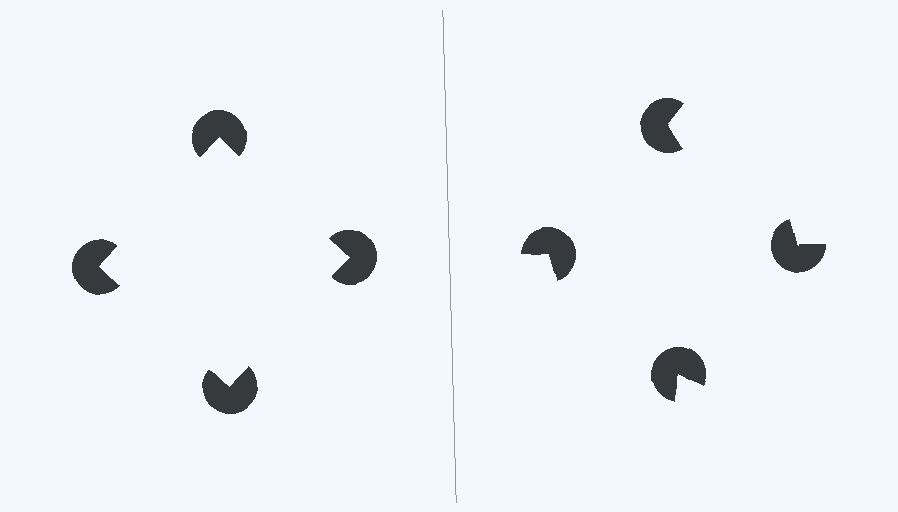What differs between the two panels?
The pac-man discs are positioned identically on both sides; only the wedge orientations differ. On the left they align to a square; on the right they are misaligned.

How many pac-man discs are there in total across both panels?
8 — 4 on each side.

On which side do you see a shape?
An illusory square appears on the left side. On the right side the wedge cuts are rotated, so no coherent shape forms.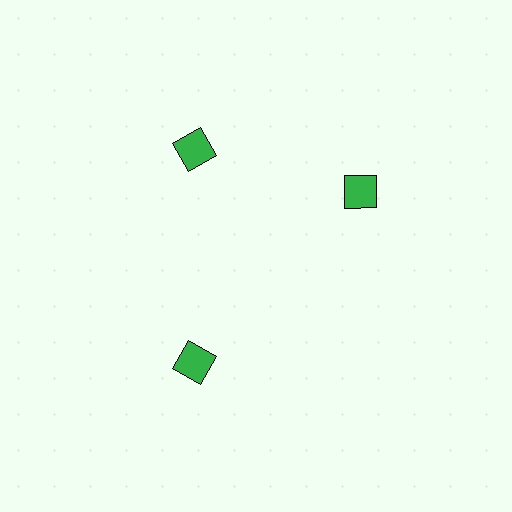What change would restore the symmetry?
The symmetry would be restored by rotating it back into even spacing with its neighbors so that all 3 squares sit at equal angles and equal distance from the center.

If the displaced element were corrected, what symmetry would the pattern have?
It would have 3-fold rotational symmetry — the pattern would map onto itself every 120 degrees.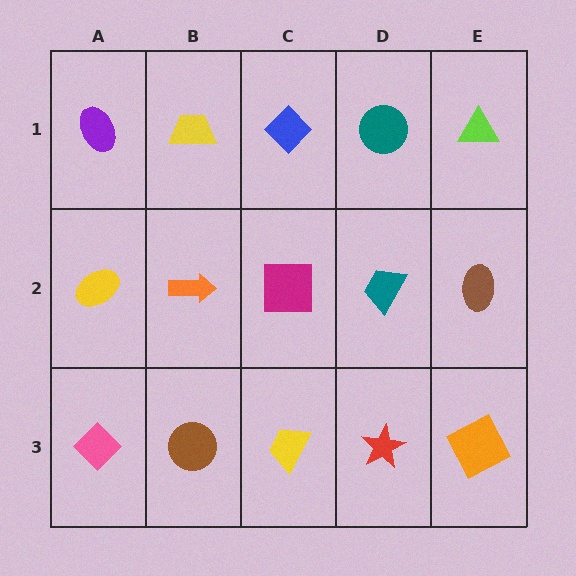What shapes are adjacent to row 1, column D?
A teal trapezoid (row 2, column D), a blue diamond (row 1, column C), a lime triangle (row 1, column E).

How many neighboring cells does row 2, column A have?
3.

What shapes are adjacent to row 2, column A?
A purple ellipse (row 1, column A), a pink diamond (row 3, column A), an orange arrow (row 2, column B).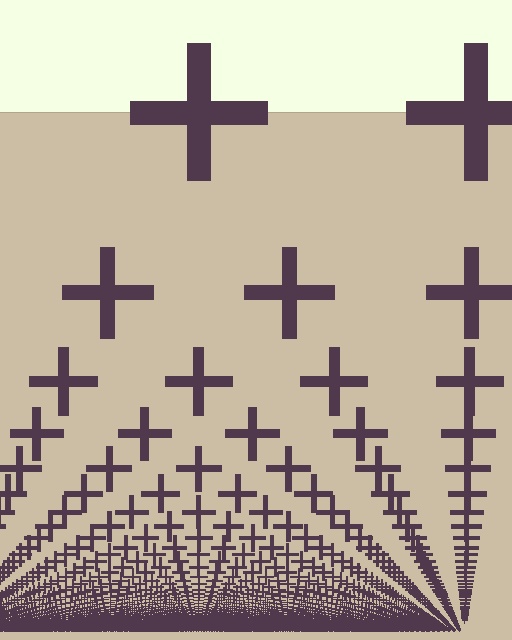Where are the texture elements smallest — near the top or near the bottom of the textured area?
Near the bottom.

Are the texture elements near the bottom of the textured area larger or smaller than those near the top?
Smaller. The gradient is inverted — elements near the bottom are smaller and denser.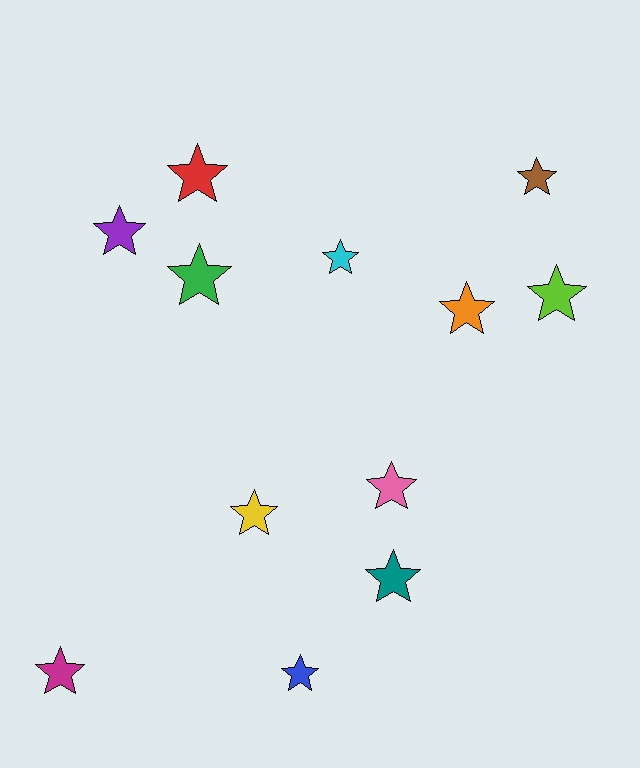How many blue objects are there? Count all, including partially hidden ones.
There is 1 blue object.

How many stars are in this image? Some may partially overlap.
There are 12 stars.